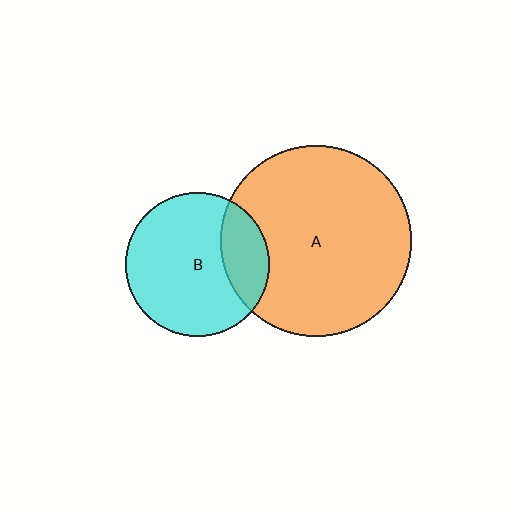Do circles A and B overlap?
Yes.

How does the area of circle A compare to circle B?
Approximately 1.8 times.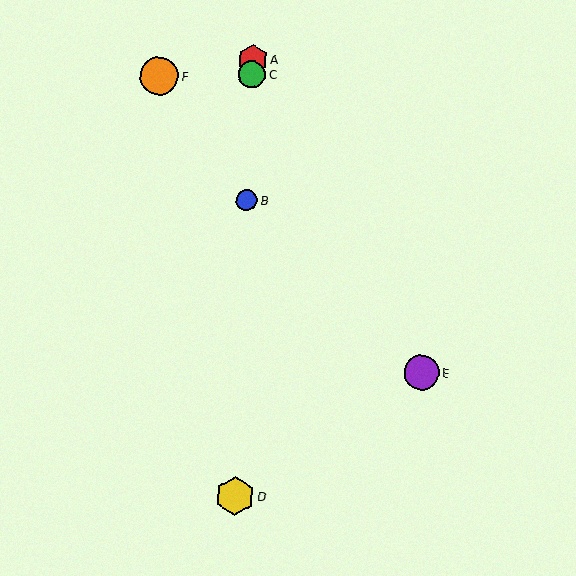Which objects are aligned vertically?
Objects A, B, C, D are aligned vertically.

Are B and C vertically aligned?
Yes, both are at x≈247.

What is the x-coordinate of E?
Object E is at x≈422.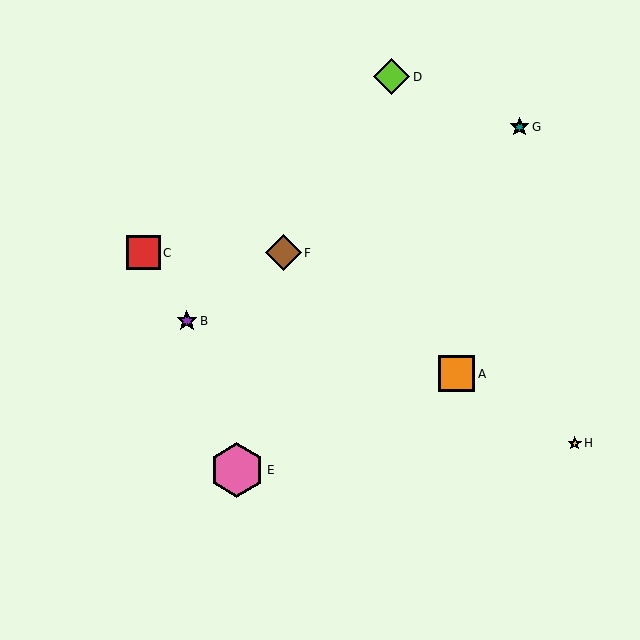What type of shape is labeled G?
Shape G is a teal star.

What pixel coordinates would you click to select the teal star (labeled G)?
Click at (520, 127) to select the teal star G.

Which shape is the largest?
The pink hexagon (labeled E) is the largest.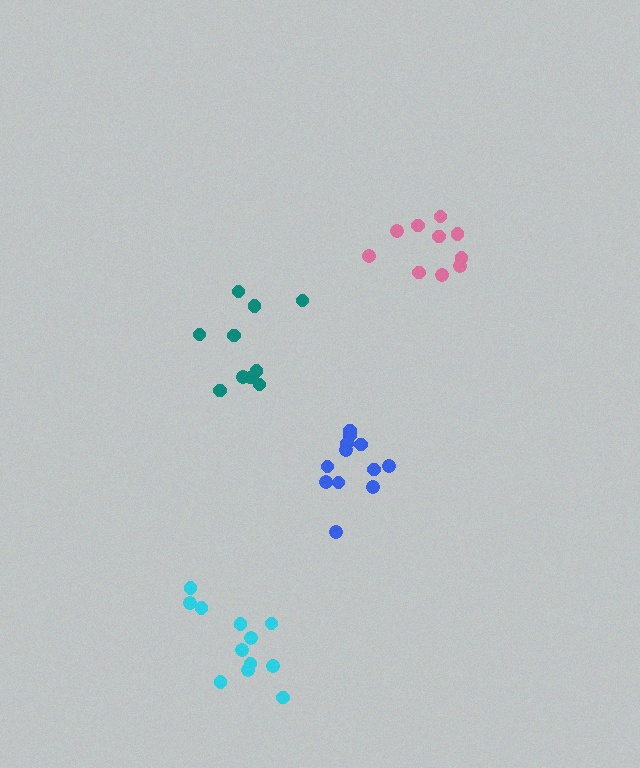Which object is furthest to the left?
The cyan cluster is leftmost.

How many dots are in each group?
Group 1: 12 dots, Group 2: 10 dots, Group 3: 10 dots, Group 4: 12 dots (44 total).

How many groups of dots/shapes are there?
There are 4 groups.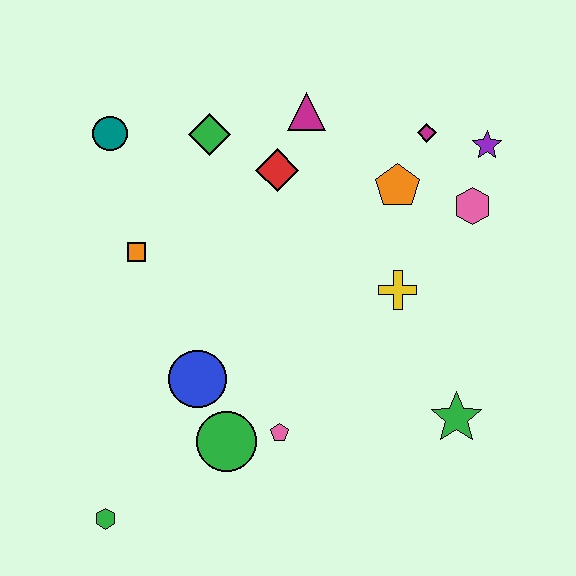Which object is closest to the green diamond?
The red diamond is closest to the green diamond.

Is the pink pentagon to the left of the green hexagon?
No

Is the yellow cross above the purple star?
No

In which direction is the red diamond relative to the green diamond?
The red diamond is to the right of the green diamond.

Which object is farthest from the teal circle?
The green star is farthest from the teal circle.